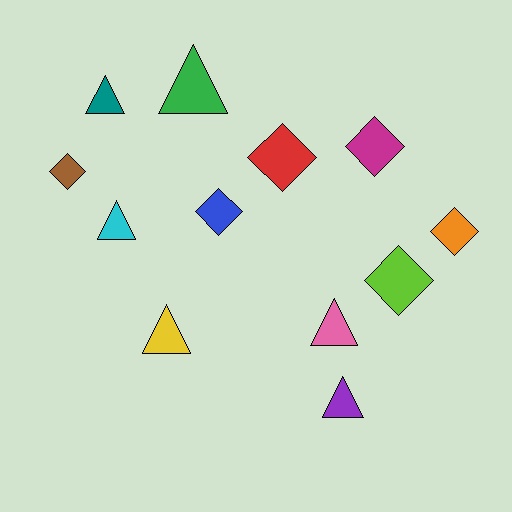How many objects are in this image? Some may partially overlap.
There are 12 objects.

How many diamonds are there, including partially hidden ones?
There are 6 diamonds.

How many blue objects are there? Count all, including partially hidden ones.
There is 1 blue object.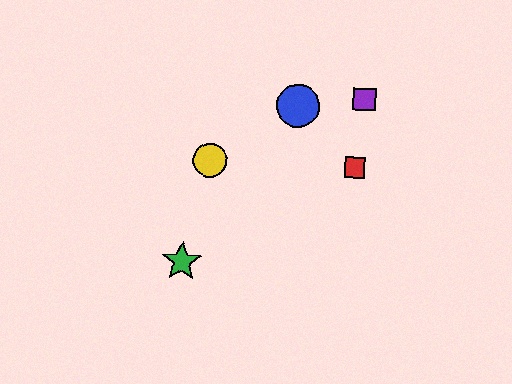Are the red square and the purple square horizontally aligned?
No, the red square is at y≈167 and the purple square is at y≈99.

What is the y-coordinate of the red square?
The red square is at y≈167.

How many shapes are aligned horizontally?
2 shapes (the red square, the yellow circle) are aligned horizontally.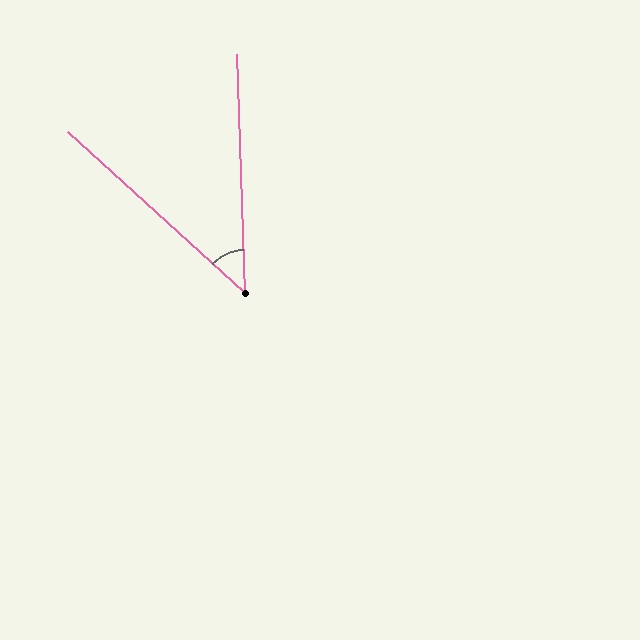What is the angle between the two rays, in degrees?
Approximately 46 degrees.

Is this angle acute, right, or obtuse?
It is acute.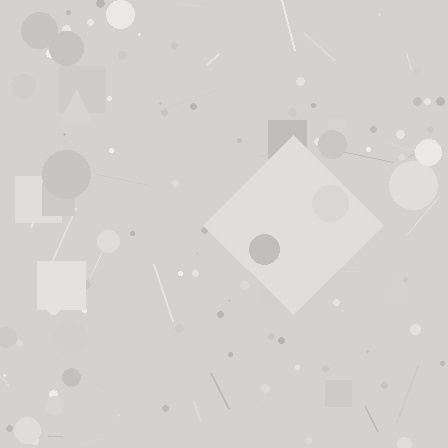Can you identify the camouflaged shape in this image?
The camouflaged shape is a diamond.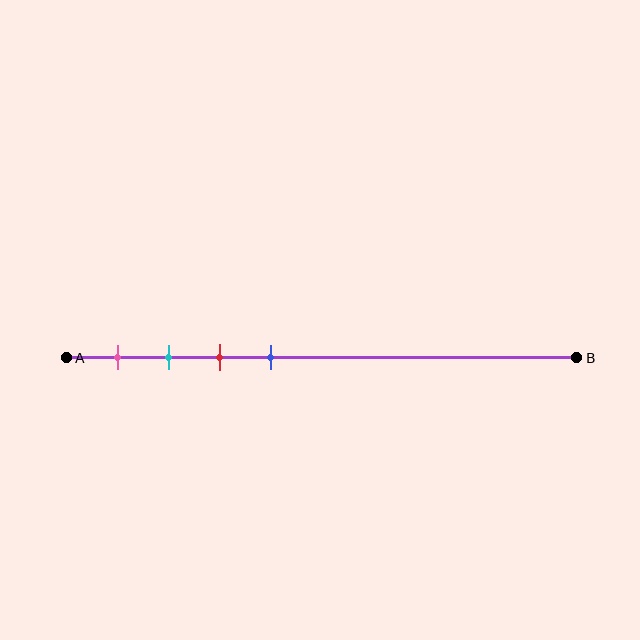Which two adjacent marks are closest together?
The cyan and red marks are the closest adjacent pair.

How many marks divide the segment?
There are 4 marks dividing the segment.